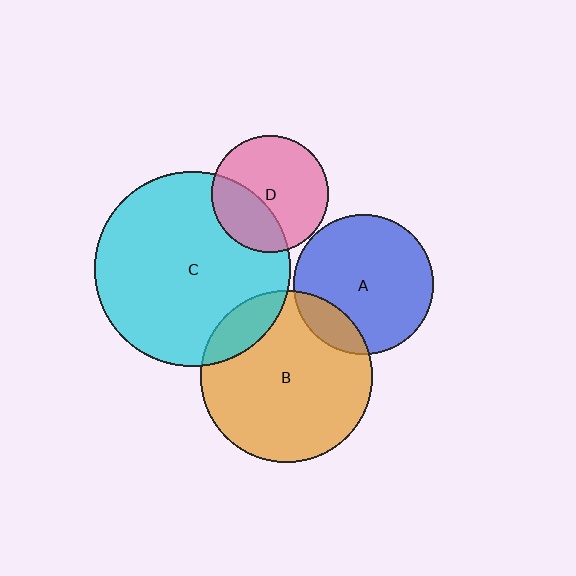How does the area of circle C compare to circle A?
Approximately 2.0 times.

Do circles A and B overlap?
Yes.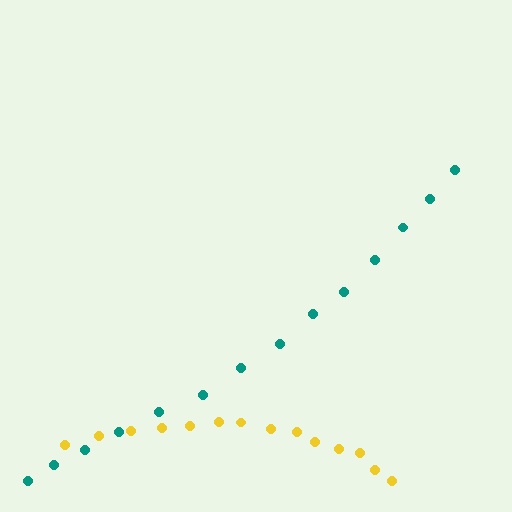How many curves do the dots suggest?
There are 2 distinct paths.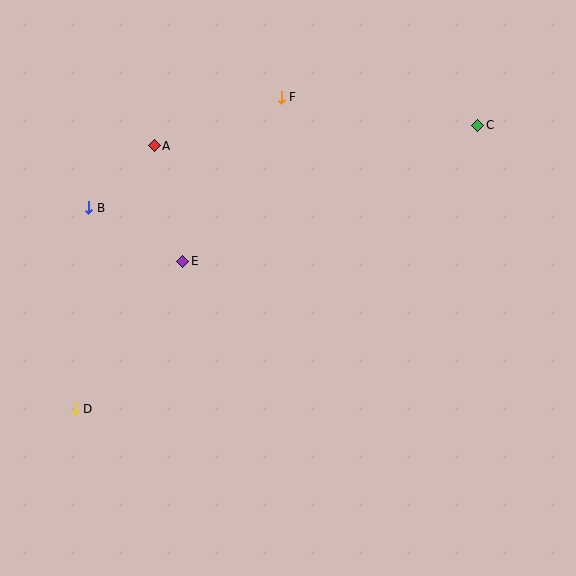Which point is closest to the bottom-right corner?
Point C is closest to the bottom-right corner.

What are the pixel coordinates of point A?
Point A is at (154, 146).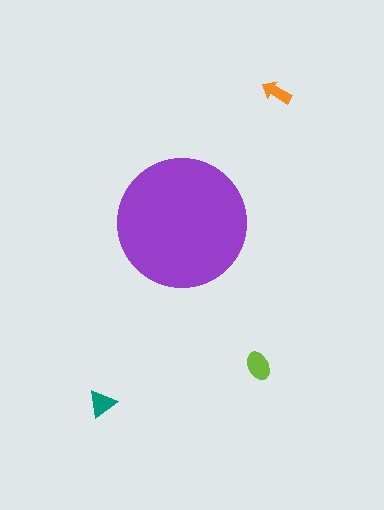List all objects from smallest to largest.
The orange arrow, the teal triangle, the lime ellipse, the purple circle.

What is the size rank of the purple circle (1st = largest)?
1st.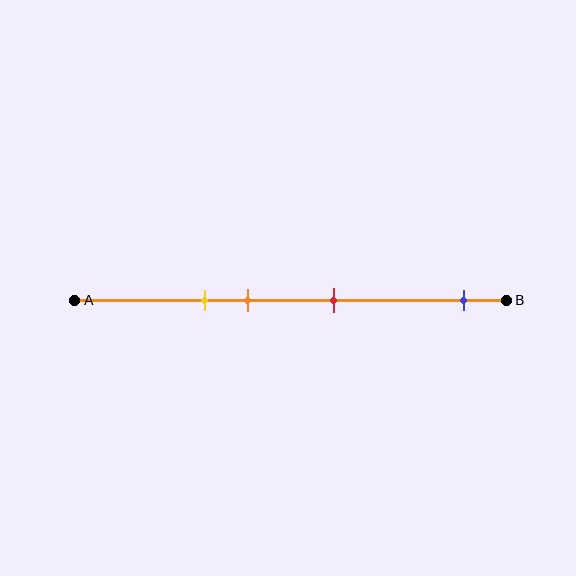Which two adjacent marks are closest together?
The yellow and orange marks are the closest adjacent pair.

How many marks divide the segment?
There are 4 marks dividing the segment.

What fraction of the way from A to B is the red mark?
The red mark is approximately 60% (0.6) of the way from A to B.